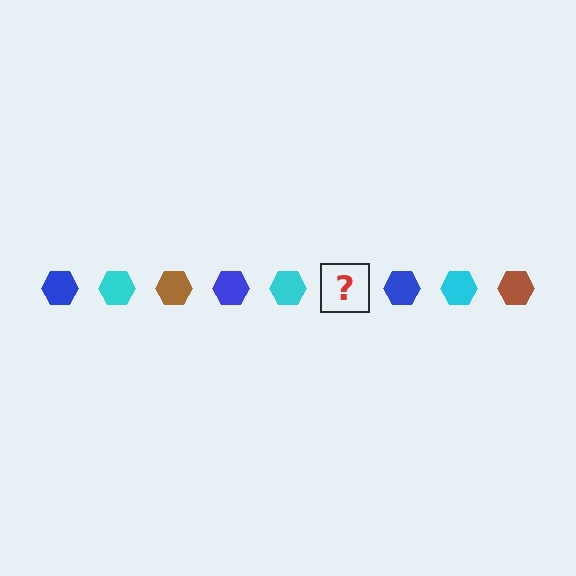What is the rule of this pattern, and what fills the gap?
The rule is that the pattern cycles through blue, cyan, brown hexagons. The gap should be filled with a brown hexagon.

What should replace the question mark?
The question mark should be replaced with a brown hexagon.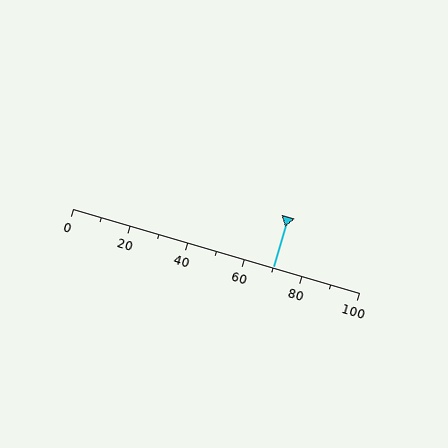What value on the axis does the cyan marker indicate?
The marker indicates approximately 70.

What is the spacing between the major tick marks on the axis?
The major ticks are spaced 20 apart.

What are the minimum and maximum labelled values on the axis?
The axis runs from 0 to 100.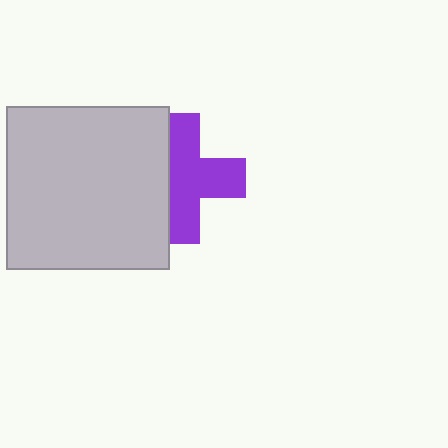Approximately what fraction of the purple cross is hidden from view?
Roughly 35% of the purple cross is hidden behind the light gray square.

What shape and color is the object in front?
The object in front is a light gray square.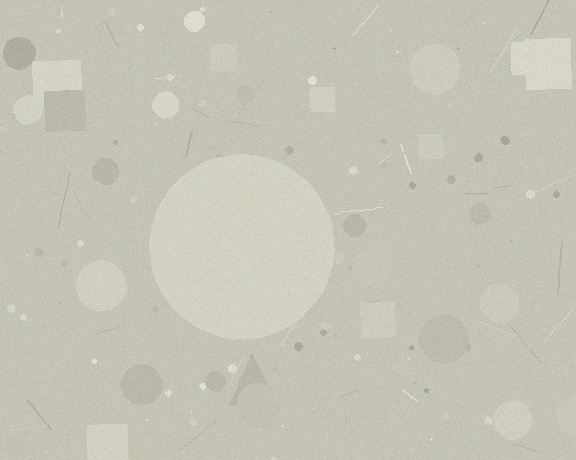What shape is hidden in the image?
A circle is hidden in the image.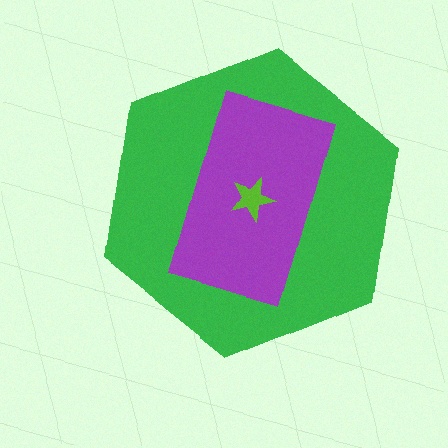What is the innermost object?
The lime star.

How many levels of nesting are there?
3.